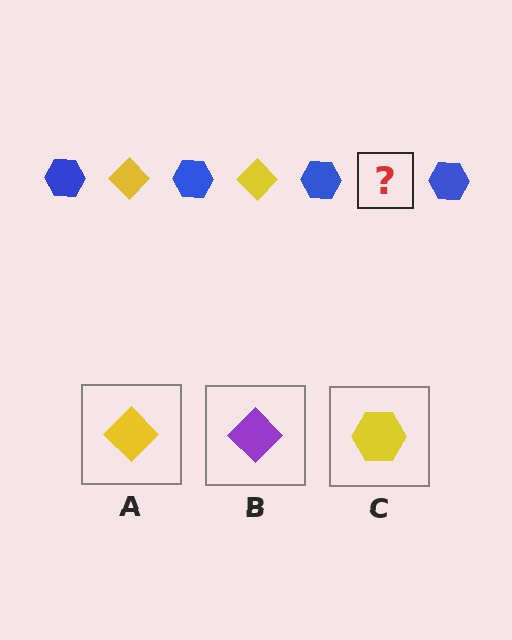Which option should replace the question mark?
Option A.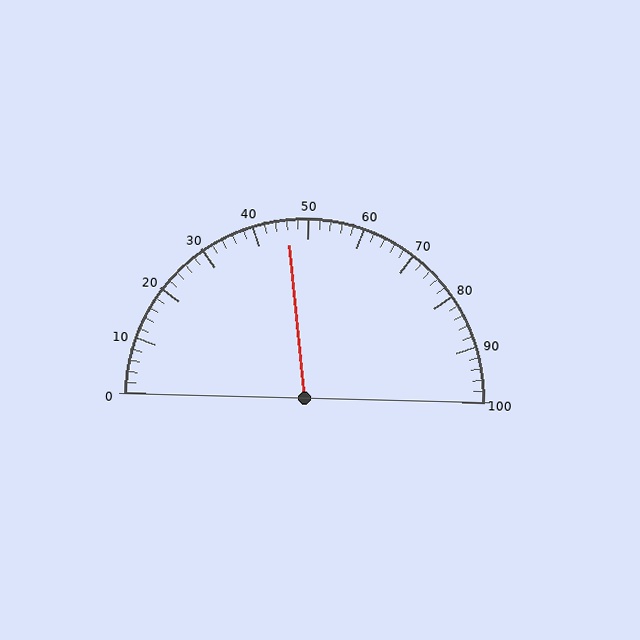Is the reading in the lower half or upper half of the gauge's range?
The reading is in the lower half of the range (0 to 100).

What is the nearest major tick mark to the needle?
The nearest major tick mark is 50.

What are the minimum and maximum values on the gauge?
The gauge ranges from 0 to 100.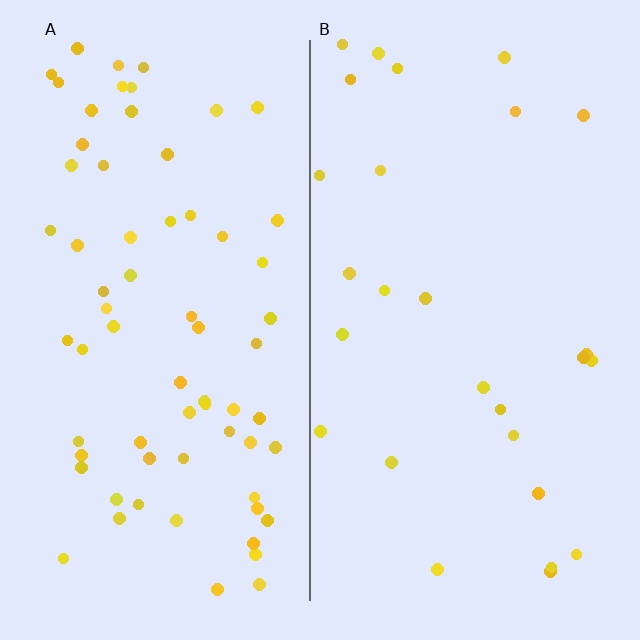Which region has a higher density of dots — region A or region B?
A (the left).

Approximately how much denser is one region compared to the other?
Approximately 2.5× — region A over region B.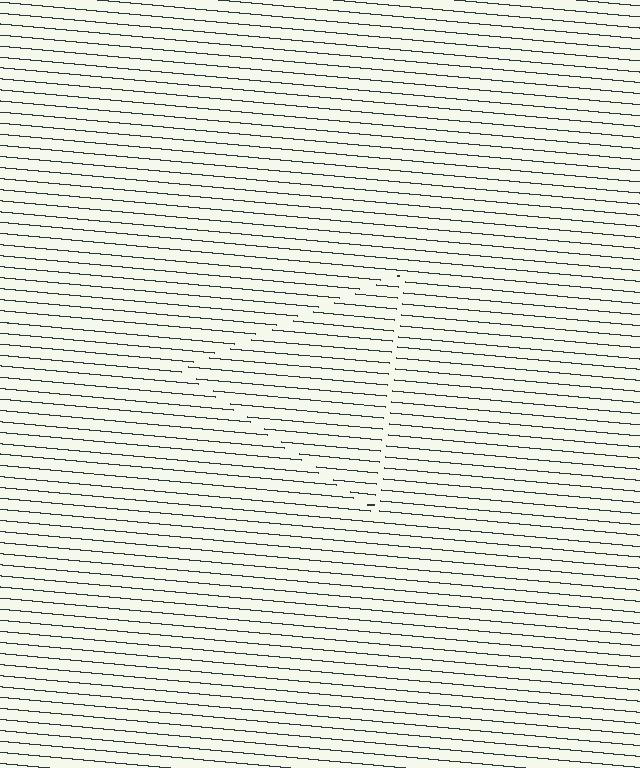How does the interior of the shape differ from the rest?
The interior of the shape contains the same grating, shifted by half a period — the contour is defined by the phase discontinuity where line-ends from the inner and outer gratings abut.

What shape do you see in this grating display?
An illusory triangle. The interior of the shape contains the same grating, shifted by half a period — the contour is defined by the phase discontinuity where line-ends from the inner and outer gratings abut.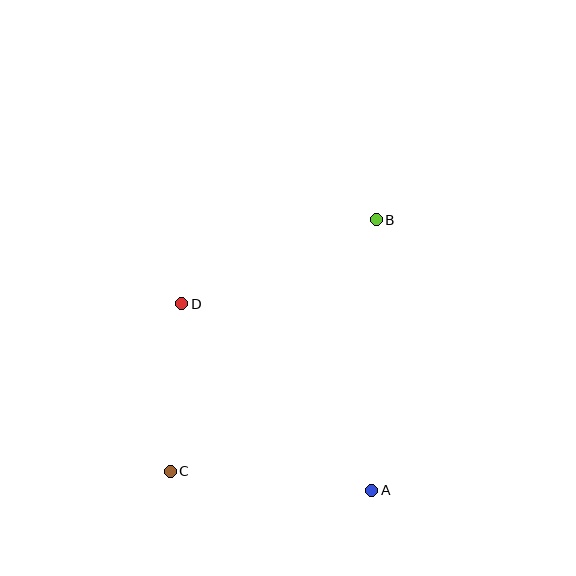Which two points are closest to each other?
Points C and D are closest to each other.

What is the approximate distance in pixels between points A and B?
The distance between A and B is approximately 271 pixels.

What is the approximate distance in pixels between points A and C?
The distance between A and C is approximately 202 pixels.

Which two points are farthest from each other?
Points B and C are farthest from each other.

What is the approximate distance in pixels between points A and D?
The distance between A and D is approximately 266 pixels.